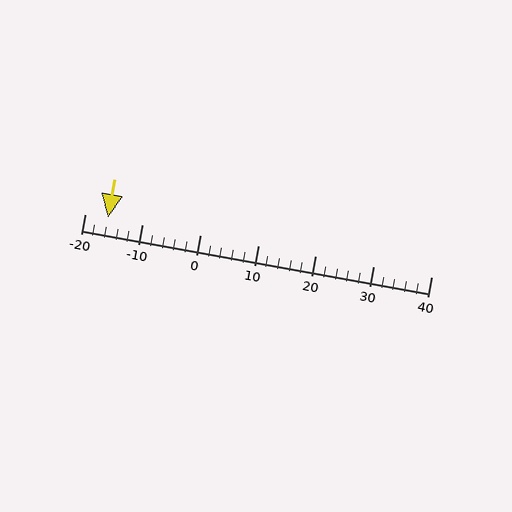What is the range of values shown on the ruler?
The ruler shows values from -20 to 40.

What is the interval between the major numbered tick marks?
The major tick marks are spaced 10 units apart.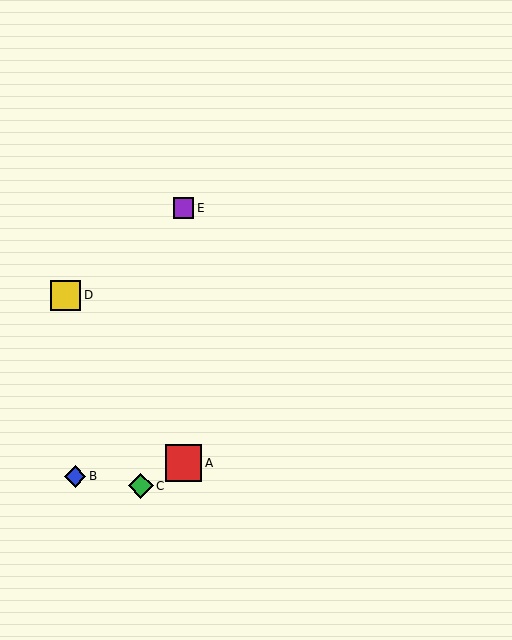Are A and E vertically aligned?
Yes, both are at x≈183.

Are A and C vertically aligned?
No, A is at x≈183 and C is at x≈141.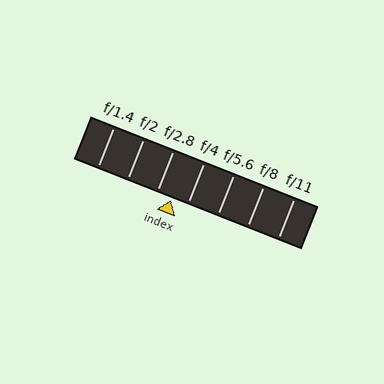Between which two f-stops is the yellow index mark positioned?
The index mark is between f/2.8 and f/4.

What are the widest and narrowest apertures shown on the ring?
The widest aperture shown is f/1.4 and the narrowest is f/11.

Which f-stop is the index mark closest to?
The index mark is closest to f/2.8.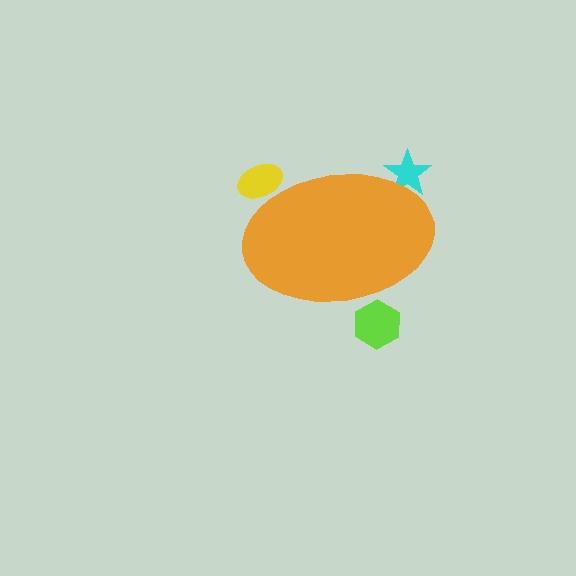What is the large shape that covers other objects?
An orange ellipse.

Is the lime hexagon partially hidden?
Yes, the lime hexagon is partially hidden behind the orange ellipse.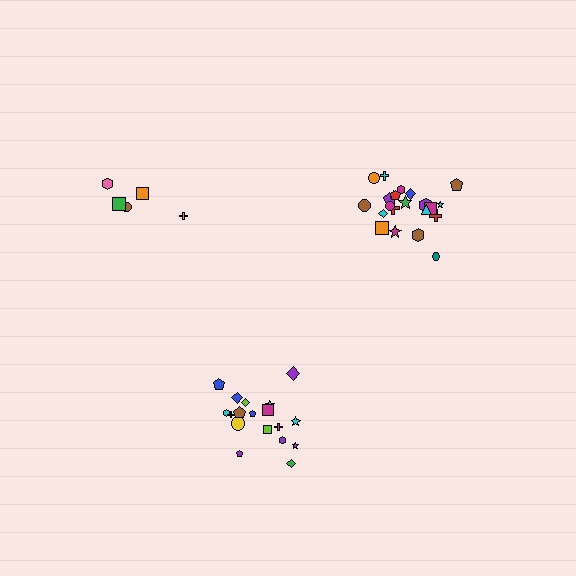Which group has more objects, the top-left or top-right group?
The top-right group.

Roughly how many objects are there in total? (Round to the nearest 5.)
Roughly 45 objects in total.